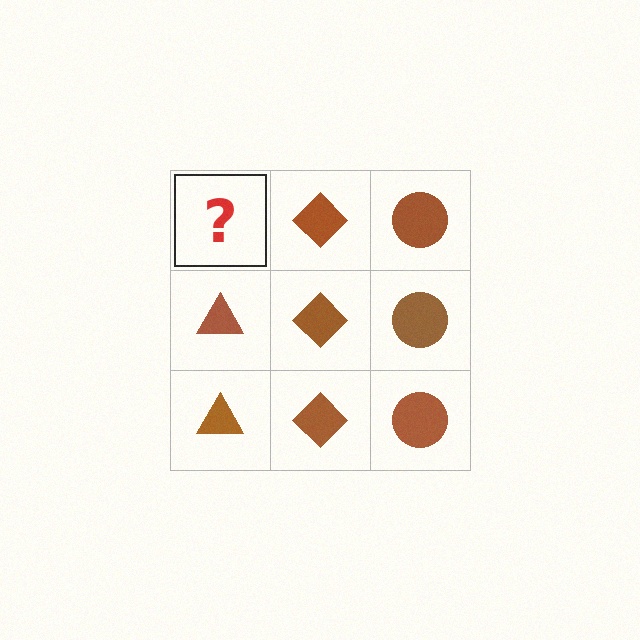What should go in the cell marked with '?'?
The missing cell should contain a brown triangle.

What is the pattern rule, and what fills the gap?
The rule is that each column has a consistent shape. The gap should be filled with a brown triangle.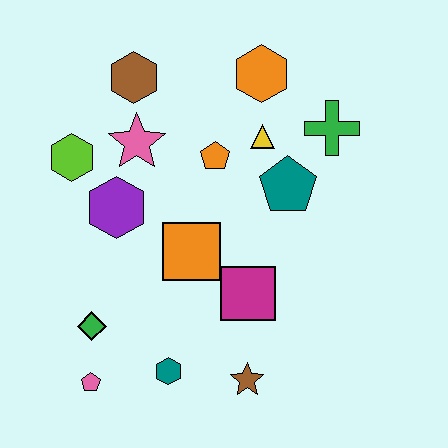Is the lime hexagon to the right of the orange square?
No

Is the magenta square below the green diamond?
No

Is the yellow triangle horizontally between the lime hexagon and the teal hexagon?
No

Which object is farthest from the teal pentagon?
The pink pentagon is farthest from the teal pentagon.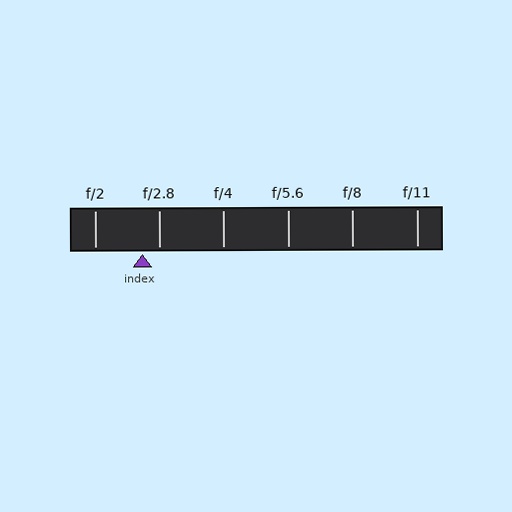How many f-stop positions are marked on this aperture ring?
There are 6 f-stop positions marked.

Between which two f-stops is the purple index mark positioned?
The index mark is between f/2 and f/2.8.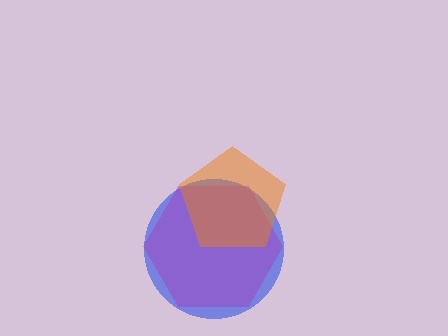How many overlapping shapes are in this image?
There are 3 overlapping shapes in the image.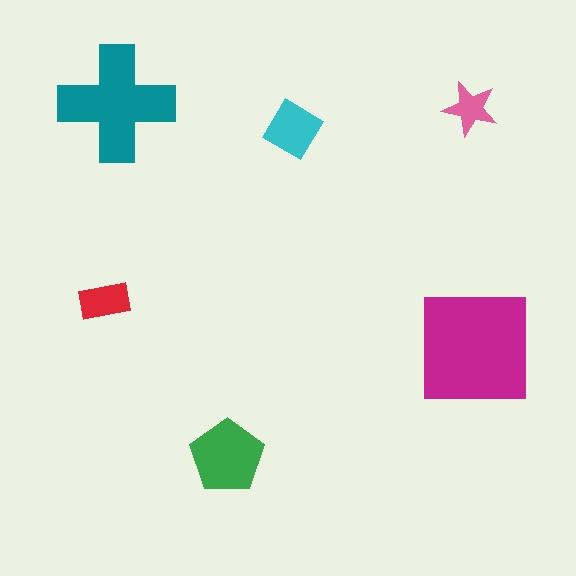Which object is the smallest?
The pink star.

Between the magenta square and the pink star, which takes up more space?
The magenta square.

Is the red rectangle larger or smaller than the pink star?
Larger.